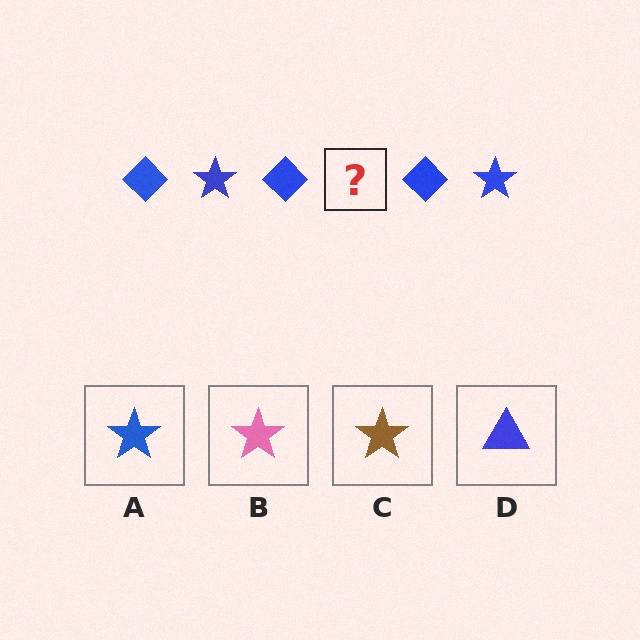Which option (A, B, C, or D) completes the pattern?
A.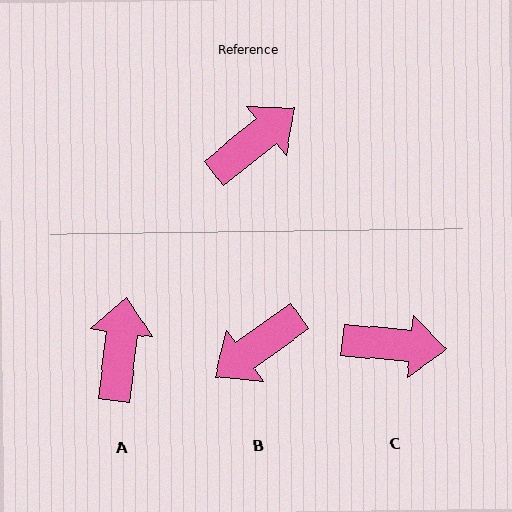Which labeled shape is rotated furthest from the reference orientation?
B, about 177 degrees away.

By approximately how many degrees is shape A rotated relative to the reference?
Approximately 44 degrees counter-clockwise.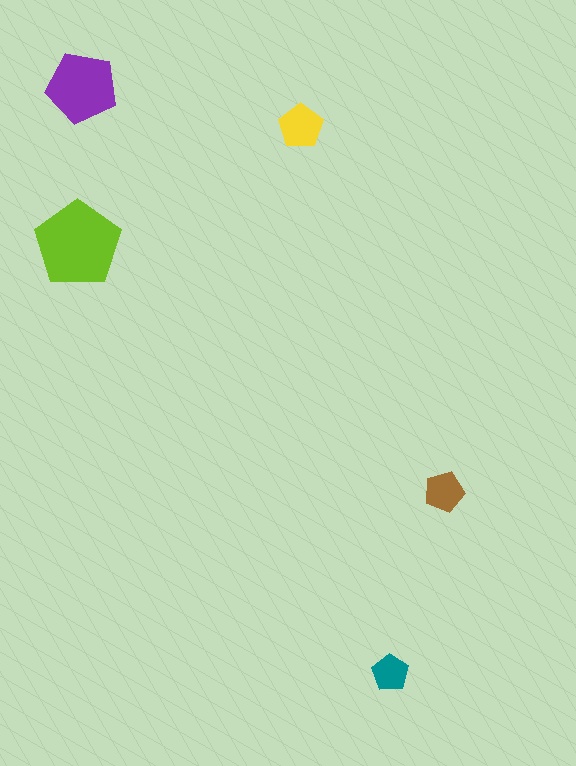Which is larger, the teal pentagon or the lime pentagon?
The lime one.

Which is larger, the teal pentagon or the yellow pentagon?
The yellow one.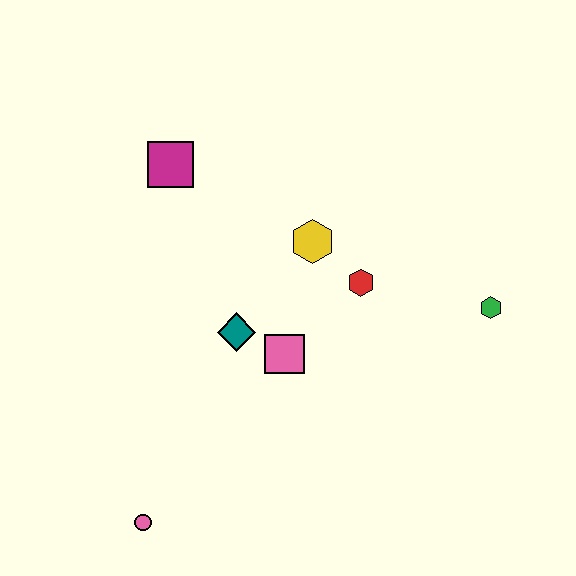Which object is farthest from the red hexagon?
The pink circle is farthest from the red hexagon.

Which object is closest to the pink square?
The teal diamond is closest to the pink square.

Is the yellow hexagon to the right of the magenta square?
Yes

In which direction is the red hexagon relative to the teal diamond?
The red hexagon is to the right of the teal diamond.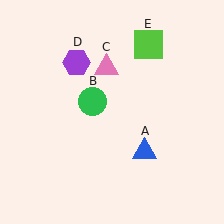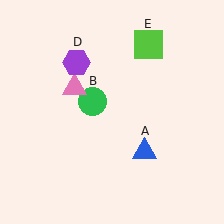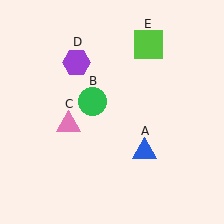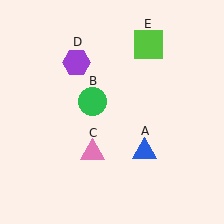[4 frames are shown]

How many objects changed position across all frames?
1 object changed position: pink triangle (object C).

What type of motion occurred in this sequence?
The pink triangle (object C) rotated counterclockwise around the center of the scene.